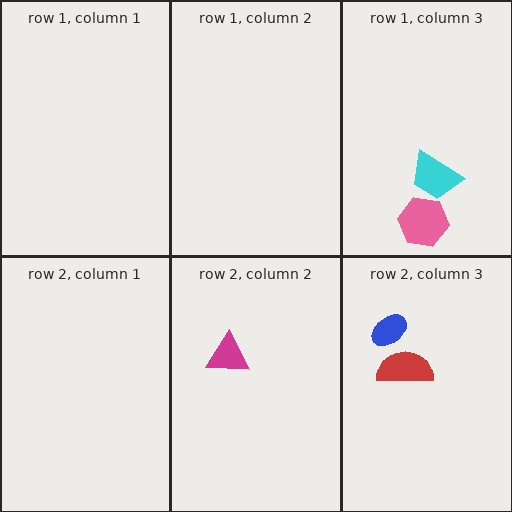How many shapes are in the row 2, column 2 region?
1.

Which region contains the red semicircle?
The row 2, column 3 region.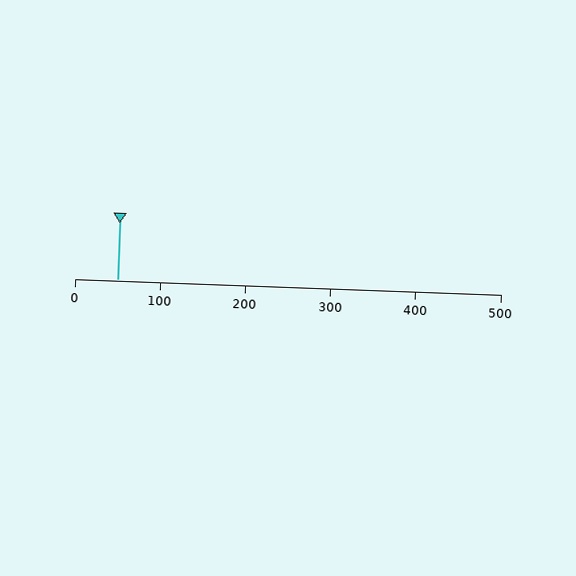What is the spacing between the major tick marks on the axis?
The major ticks are spaced 100 apart.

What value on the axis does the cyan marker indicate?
The marker indicates approximately 50.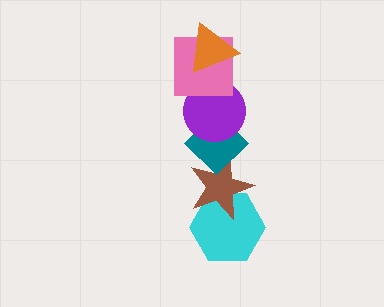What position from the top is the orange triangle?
The orange triangle is 1st from the top.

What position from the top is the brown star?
The brown star is 5th from the top.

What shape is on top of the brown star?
The teal diamond is on top of the brown star.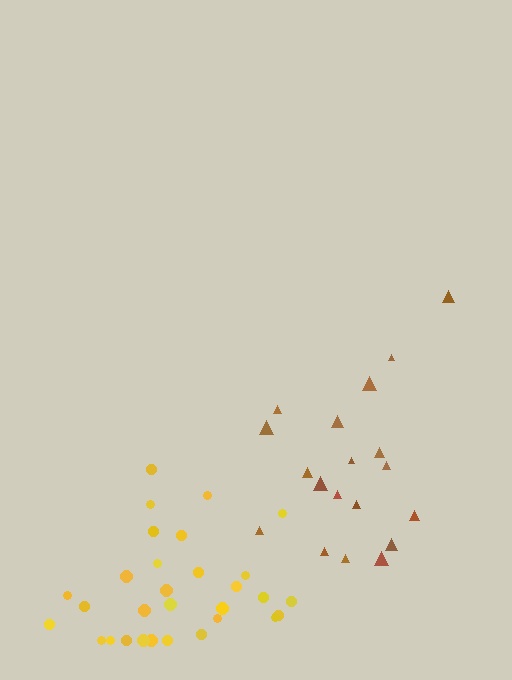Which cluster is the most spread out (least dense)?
Brown.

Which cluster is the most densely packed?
Yellow.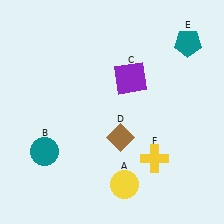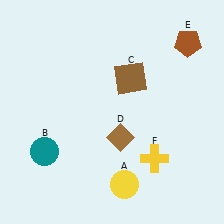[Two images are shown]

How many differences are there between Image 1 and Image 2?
There are 2 differences between the two images.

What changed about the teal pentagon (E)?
In Image 1, E is teal. In Image 2, it changed to brown.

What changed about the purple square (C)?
In Image 1, C is purple. In Image 2, it changed to brown.